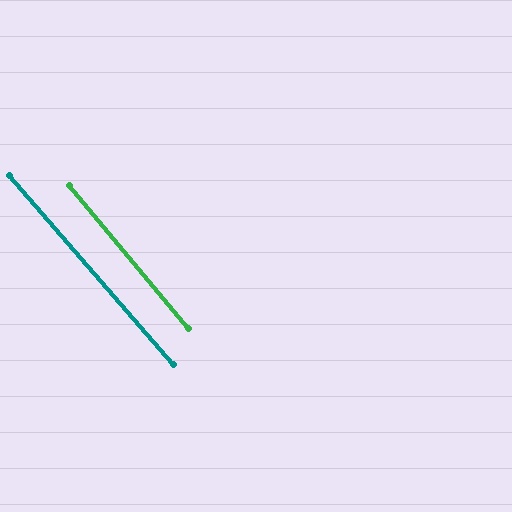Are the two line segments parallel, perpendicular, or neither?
Parallel — their directions differ by only 1.3°.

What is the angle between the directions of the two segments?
Approximately 1 degree.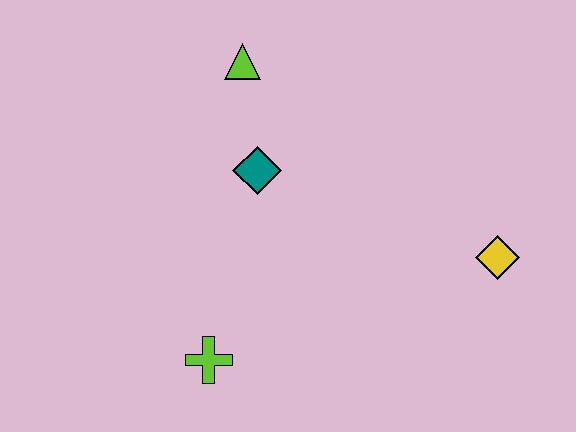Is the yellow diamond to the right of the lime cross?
Yes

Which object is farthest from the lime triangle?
The yellow diamond is farthest from the lime triangle.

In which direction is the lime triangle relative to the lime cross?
The lime triangle is above the lime cross.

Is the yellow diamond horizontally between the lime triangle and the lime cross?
No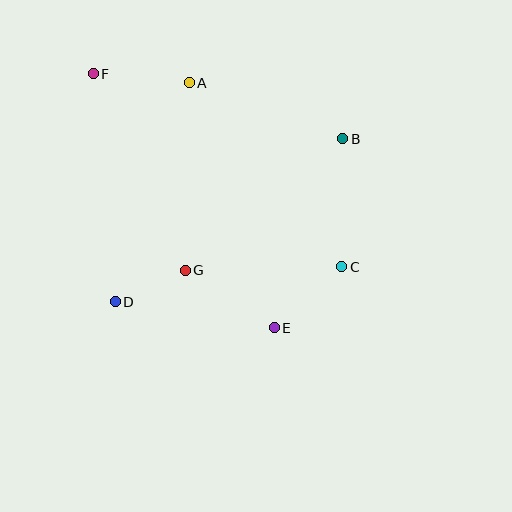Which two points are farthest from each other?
Points C and F are farthest from each other.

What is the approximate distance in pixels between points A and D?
The distance between A and D is approximately 231 pixels.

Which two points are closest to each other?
Points D and G are closest to each other.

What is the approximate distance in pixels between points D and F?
The distance between D and F is approximately 229 pixels.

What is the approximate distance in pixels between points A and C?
The distance between A and C is approximately 239 pixels.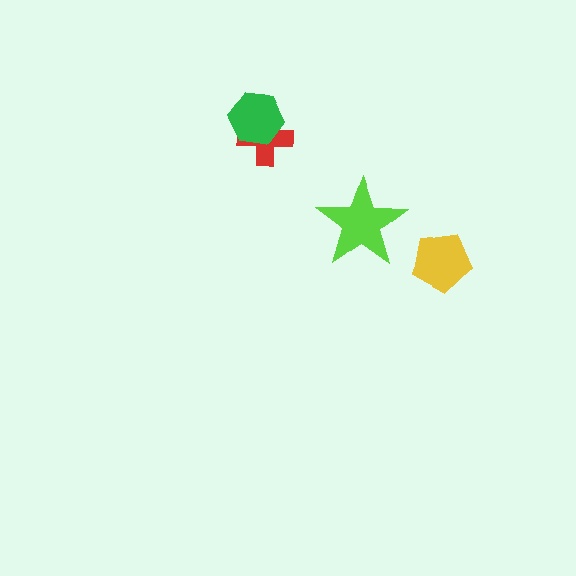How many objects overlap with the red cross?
1 object overlaps with the red cross.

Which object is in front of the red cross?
The green hexagon is in front of the red cross.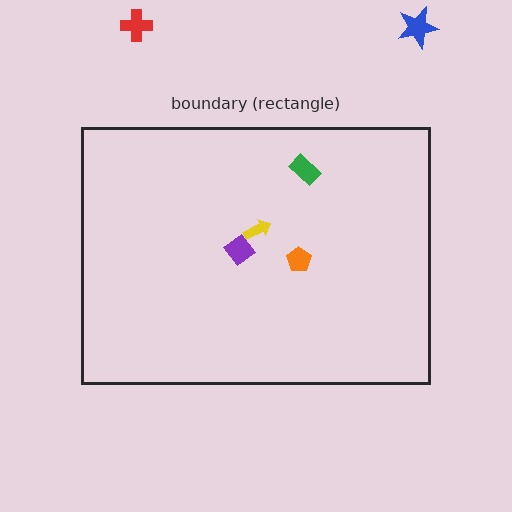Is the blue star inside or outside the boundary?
Outside.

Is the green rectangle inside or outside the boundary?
Inside.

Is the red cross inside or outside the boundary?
Outside.